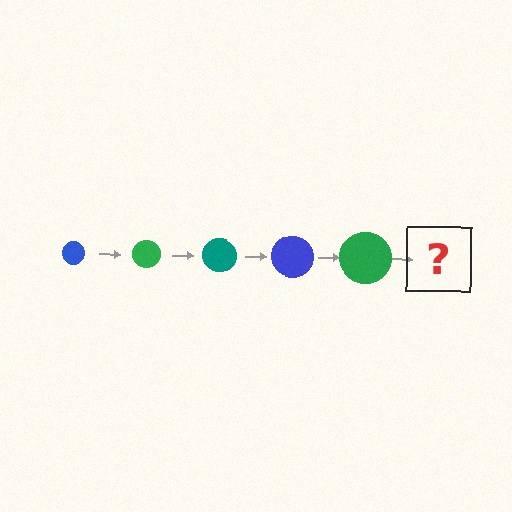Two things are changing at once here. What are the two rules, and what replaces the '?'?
The two rules are that the circle grows larger each step and the color cycles through blue, green, and teal. The '?' should be a teal circle, larger than the previous one.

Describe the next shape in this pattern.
It should be a teal circle, larger than the previous one.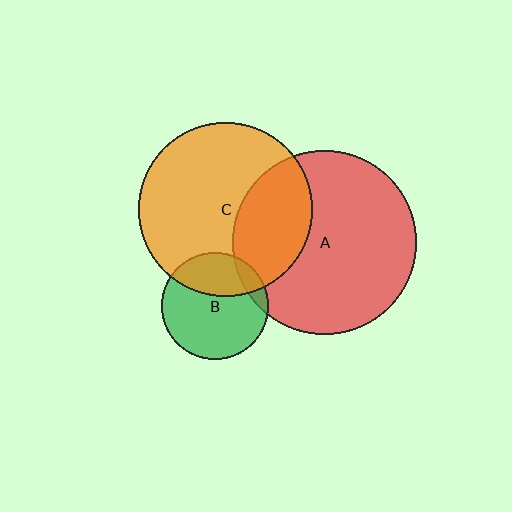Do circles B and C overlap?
Yes.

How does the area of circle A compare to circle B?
Approximately 3.0 times.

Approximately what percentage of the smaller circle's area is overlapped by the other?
Approximately 30%.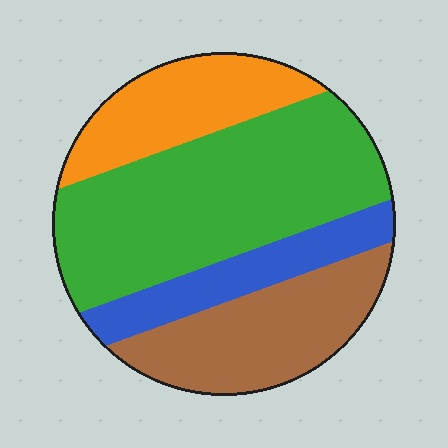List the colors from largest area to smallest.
From largest to smallest: green, brown, orange, blue.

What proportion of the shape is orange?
Orange covers about 20% of the shape.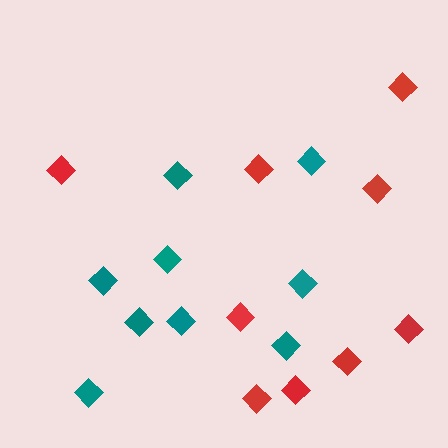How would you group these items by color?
There are 2 groups: one group of red diamonds (9) and one group of teal diamonds (9).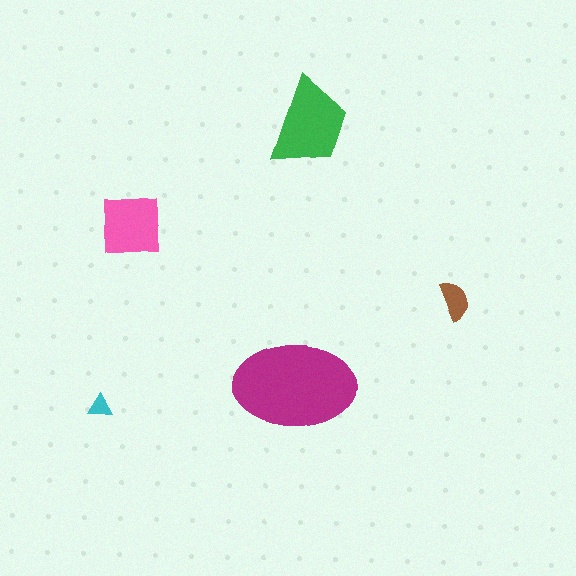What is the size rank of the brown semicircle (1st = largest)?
4th.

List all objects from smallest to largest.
The cyan triangle, the brown semicircle, the pink square, the green trapezoid, the magenta ellipse.